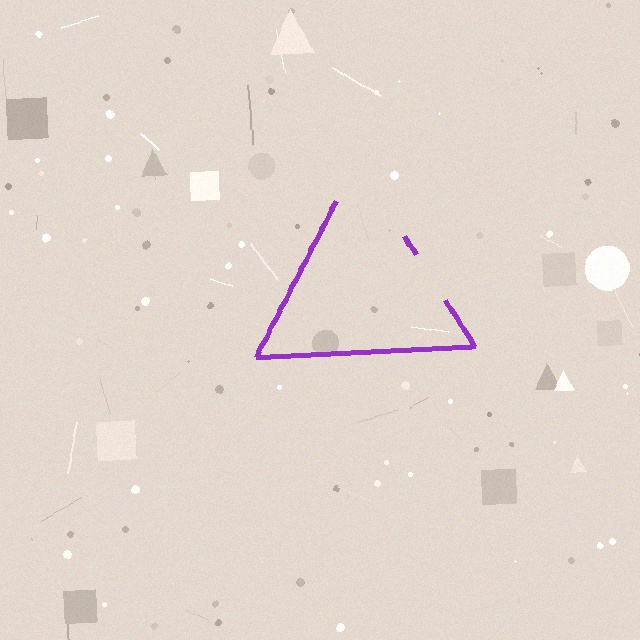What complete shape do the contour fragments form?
The contour fragments form a triangle.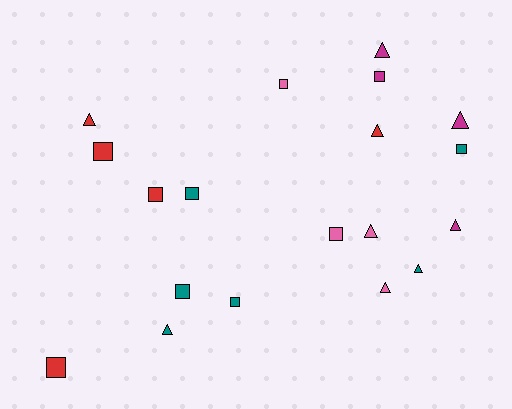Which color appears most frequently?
Teal, with 6 objects.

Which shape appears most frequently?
Square, with 10 objects.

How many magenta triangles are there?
There are 3 magenta triangles.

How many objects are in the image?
There are 19 objects.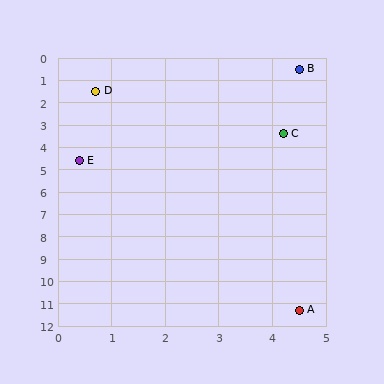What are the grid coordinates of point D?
Point D is at approximately (0.7, 1.5).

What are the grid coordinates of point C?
Point C is at approximately (4.2, 3.4).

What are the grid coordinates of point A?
Point A is at approximately (4.5, 11.3).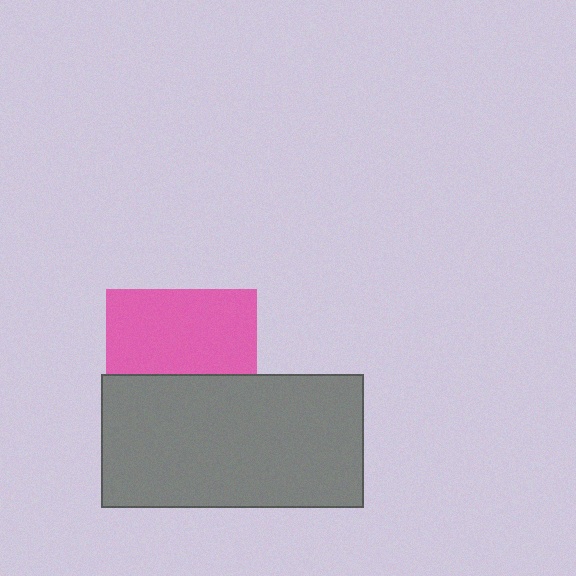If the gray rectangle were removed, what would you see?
You would see the complete pink square.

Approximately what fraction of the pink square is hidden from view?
Roughly 44% of the pink square is hidden behind the gray rectangle.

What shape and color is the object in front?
The object in front is a gray rectangle.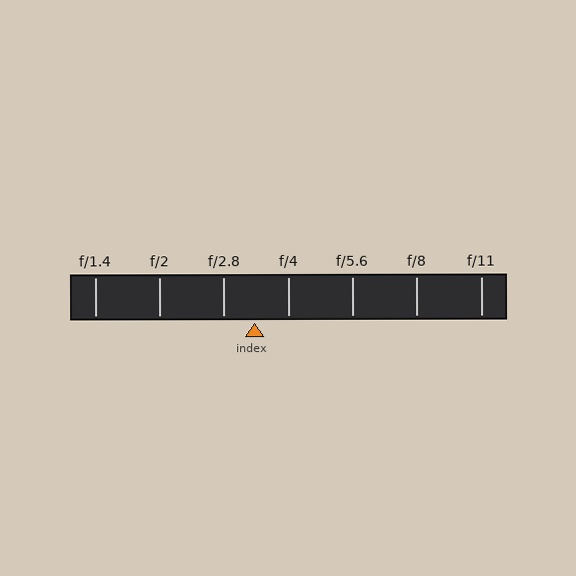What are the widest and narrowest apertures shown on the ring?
The widest aperture shown is f/1.4 and the narrowest is f/11.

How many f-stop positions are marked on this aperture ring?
There are 7 f-stop positions marked.